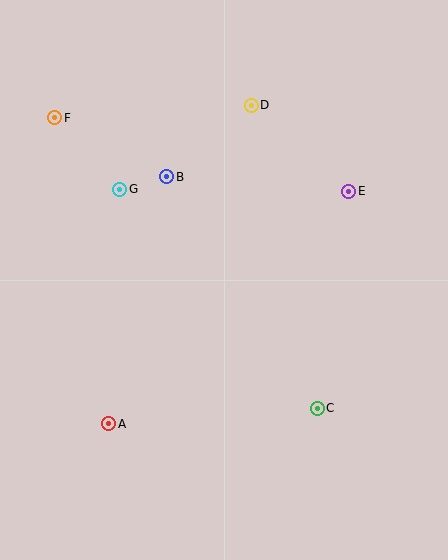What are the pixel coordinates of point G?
Point G is at (120, 189).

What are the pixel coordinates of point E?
Point E is at (349, 191).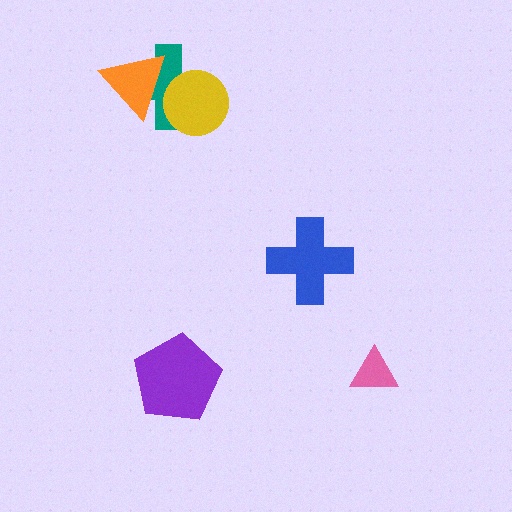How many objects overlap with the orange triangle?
2 objects overlap with the orange triangle.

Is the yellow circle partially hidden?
Yes, it is partially covered by another shape.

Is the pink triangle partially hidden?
No, no other shape covers it.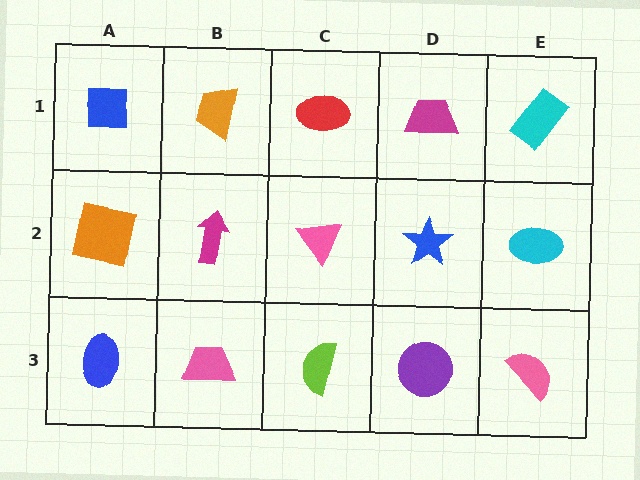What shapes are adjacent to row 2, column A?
A blue square (row 1, column A), a blue ellipse (row 3, column A), a magenta arrow (row 2, column B).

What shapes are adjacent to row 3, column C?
A pink triangle (row 2, column C), a pink trapezoid (row 3, column B), a purple circle (row 3, column D).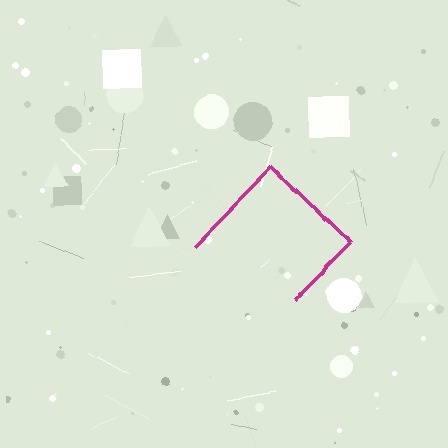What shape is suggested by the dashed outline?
The dashed outline suggests a diamond.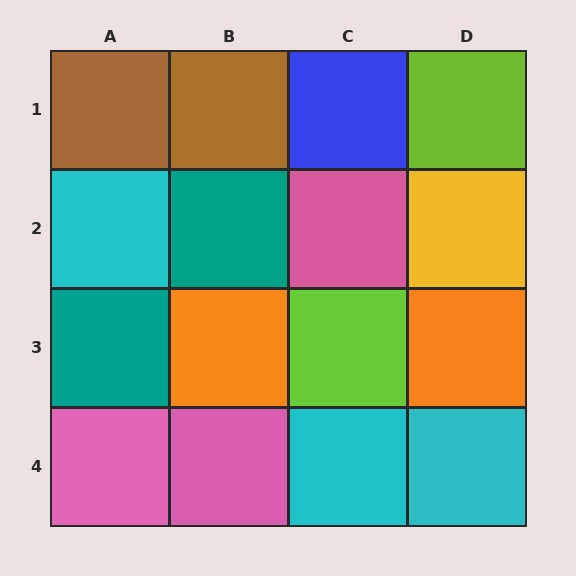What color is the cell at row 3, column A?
Teal.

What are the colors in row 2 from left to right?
Cyan, teal, pink, yellow.